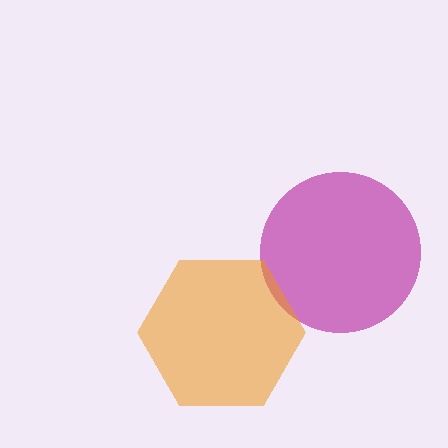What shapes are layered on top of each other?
The layered shapes are: a magenta circle, an orange hexagon.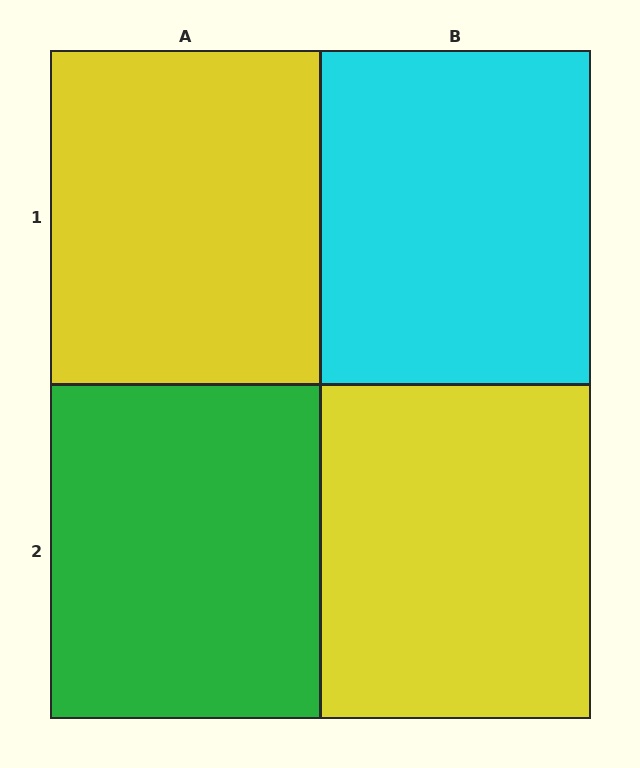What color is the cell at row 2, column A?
Green.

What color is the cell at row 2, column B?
Yellow.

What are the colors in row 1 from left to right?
Yellow, cyan.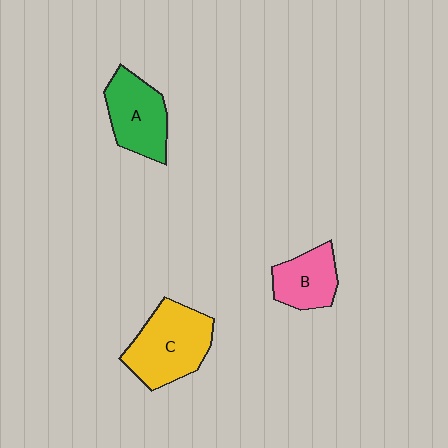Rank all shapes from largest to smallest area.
From largest to smallest: C (yellow), A (green), B (pink).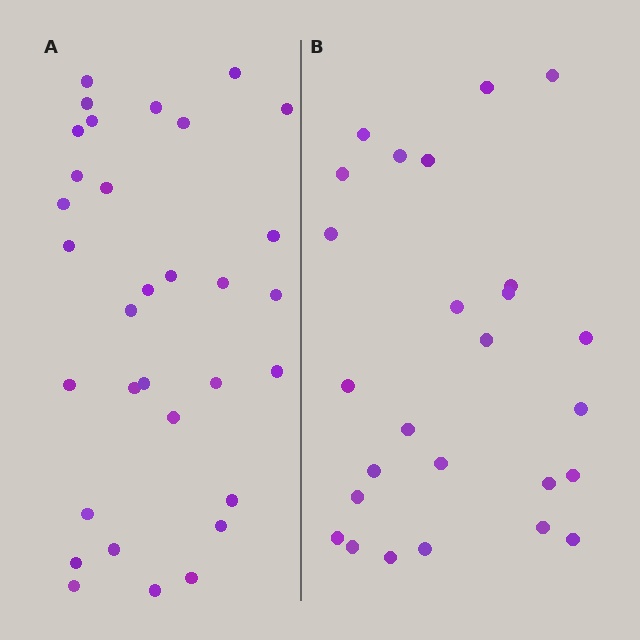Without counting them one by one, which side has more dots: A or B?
Region A (the left region) has more dots.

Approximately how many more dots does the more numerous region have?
Region A has about 6 more dots than region B.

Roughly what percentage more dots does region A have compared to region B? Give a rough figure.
About 25% more.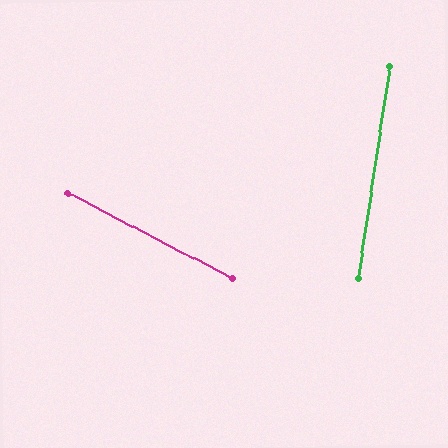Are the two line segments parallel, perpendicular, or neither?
Neither parallel nor perpendicular — they differ by about 71°.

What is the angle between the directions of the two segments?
Approximately 71 degrees.